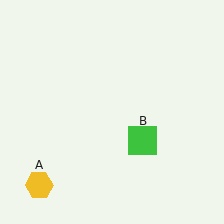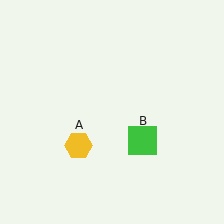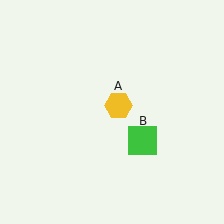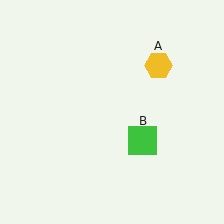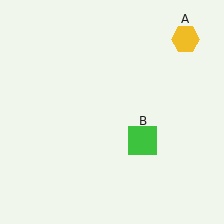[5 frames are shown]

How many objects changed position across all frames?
1 object changed position: yellow hexagon (object A).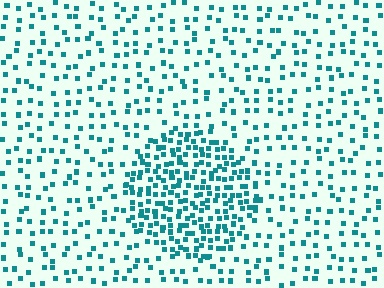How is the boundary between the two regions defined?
The boundary is defined by a change in element density (approximately 2.5x ratio). All elements are the same color, size, and shape.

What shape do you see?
I see a circle.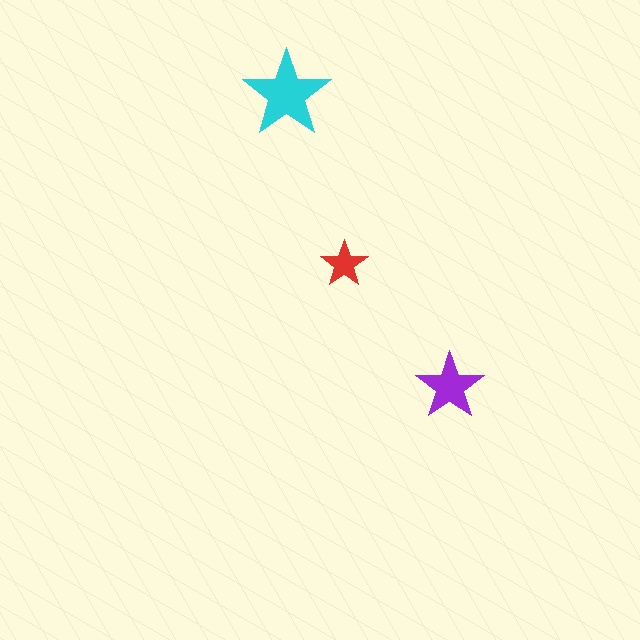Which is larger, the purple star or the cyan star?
The cyan one.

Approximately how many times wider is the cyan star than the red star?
About 2 times wider.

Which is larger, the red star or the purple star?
The purple one.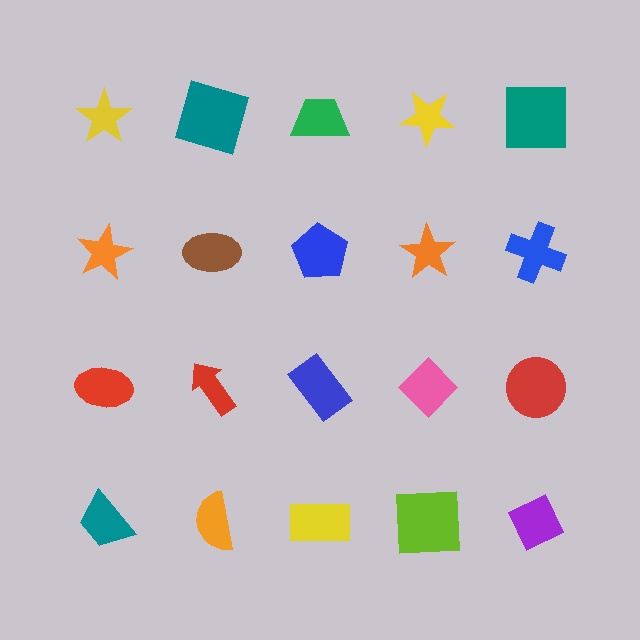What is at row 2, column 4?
An orange star.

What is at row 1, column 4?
A yellow star.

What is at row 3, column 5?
A red circle.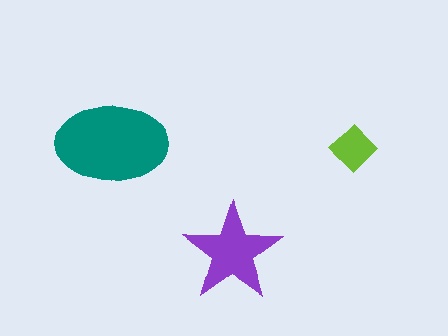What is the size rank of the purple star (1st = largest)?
2nd.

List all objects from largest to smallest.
The teal ellipse, the purple star, the lime diamond.